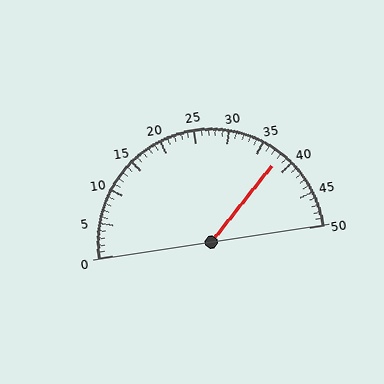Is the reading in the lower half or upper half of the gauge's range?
The reading is in the upper half of the range (0 to 50).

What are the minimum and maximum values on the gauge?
The gauge ranges from 0 to 50.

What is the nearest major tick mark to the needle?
The nearest major tick mark is 40.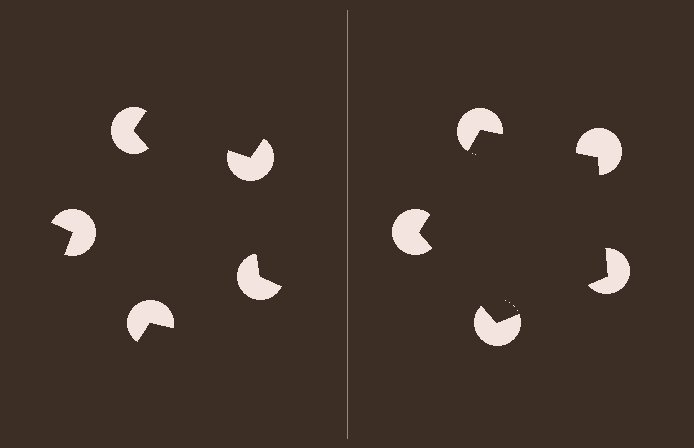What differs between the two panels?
The pac-man discs are positioned identically on both sides; only the wedge orientations differ. On the right they align to a pentagon; on the left they are misaligned.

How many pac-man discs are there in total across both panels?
10 — 5 on each side.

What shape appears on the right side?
An illusory pentagon.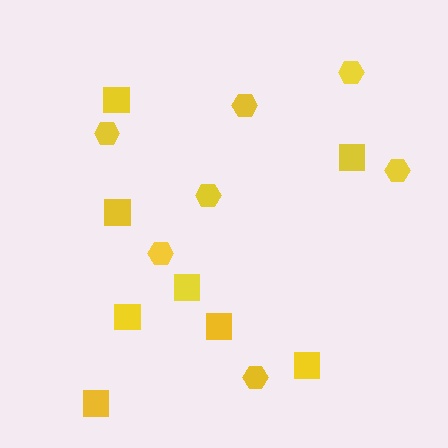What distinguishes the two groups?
There are 2 groups: one group of squares (8) and one group of hexagons (7).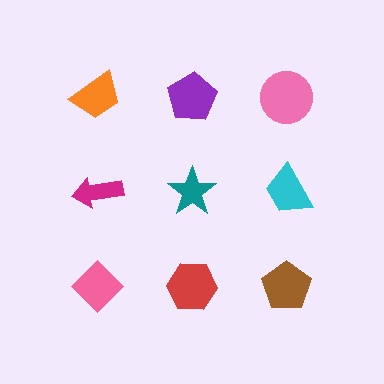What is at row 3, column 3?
A brown pentagon.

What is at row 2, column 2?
A teal star.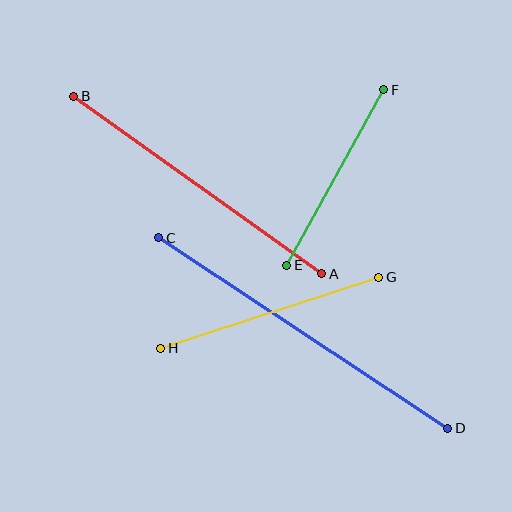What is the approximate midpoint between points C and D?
The midpoint is at approximately (303, 333) pixels.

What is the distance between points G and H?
The distance is approximately 229 pixels.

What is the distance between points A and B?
The distance is approximately 305 pixels.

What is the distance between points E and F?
The distance is approximately 201 pixels.